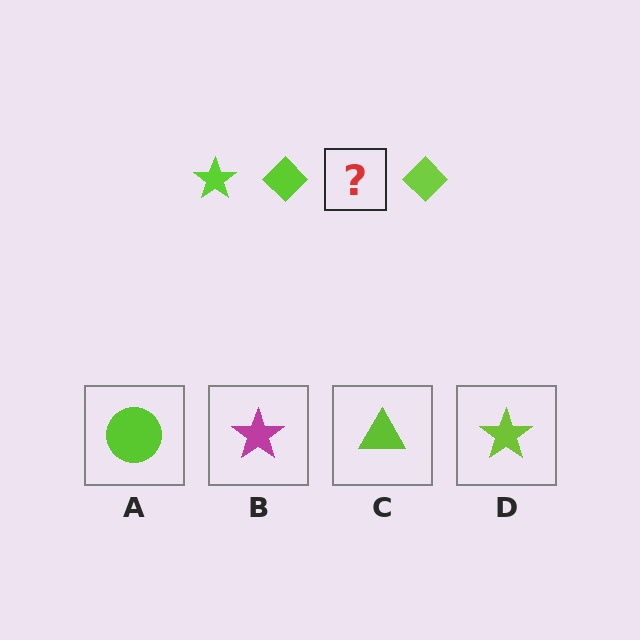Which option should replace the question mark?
Option D.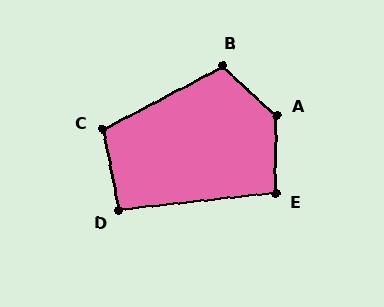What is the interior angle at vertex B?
Approximately 109 degrees (obtuse).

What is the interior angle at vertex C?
Approximately 106 degrees (obtuse).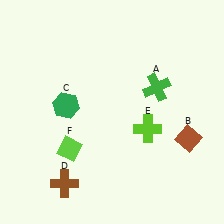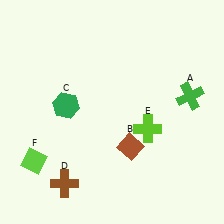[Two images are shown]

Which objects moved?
The objects that moved are: the green cross (A), the brown diamond (B), the lime diamond (F).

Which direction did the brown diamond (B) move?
The brown diamond (B) moved left.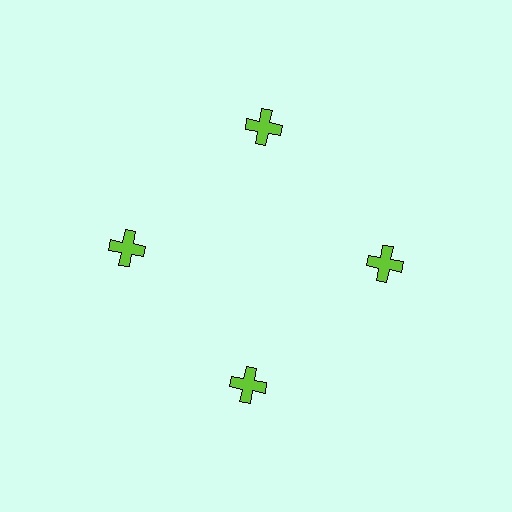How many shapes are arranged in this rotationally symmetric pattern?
There are 4 shapes, arranged in 4 groups of 1.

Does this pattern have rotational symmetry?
Yes, this pattern has 4-fold rotational symmetry. It looks the same after rotating 90 degrees around the center.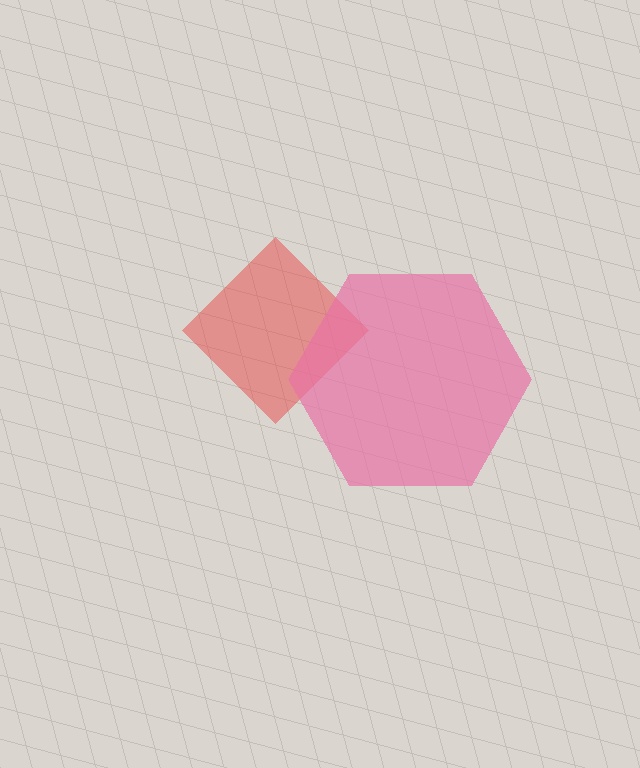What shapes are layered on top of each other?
The layered shapes are: a red diamond, a pink hexagon.